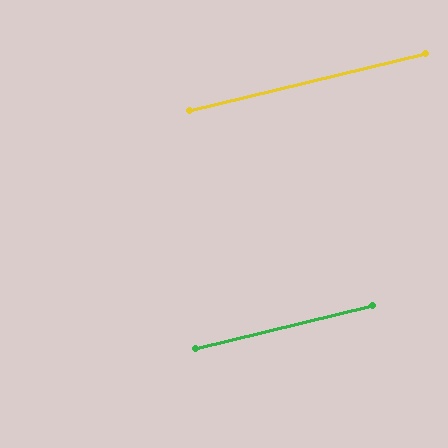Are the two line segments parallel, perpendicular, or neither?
Parallel — their directions differ by only 0.0°.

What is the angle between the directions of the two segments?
Approximately 0 degrees.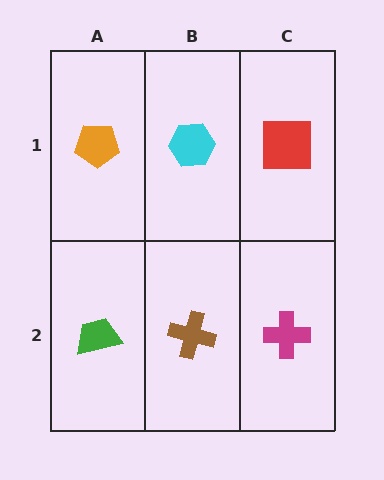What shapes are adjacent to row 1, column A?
A green trapezoid (row 2, column A), a cyan hexagon (row 1, column B).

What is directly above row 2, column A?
An orange pentagon.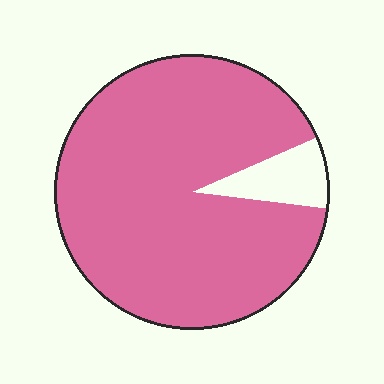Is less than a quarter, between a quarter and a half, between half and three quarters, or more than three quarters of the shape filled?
More than three quarters.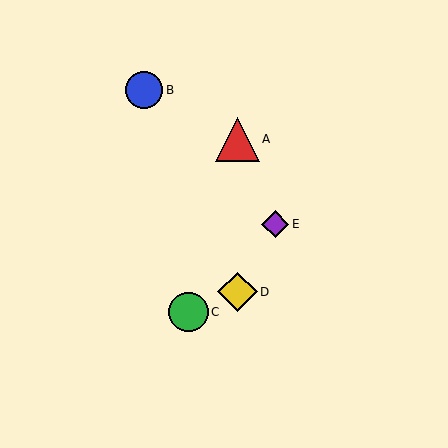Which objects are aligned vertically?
Objects A, D are aligned vertically.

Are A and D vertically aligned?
Yes, both are at x≈237.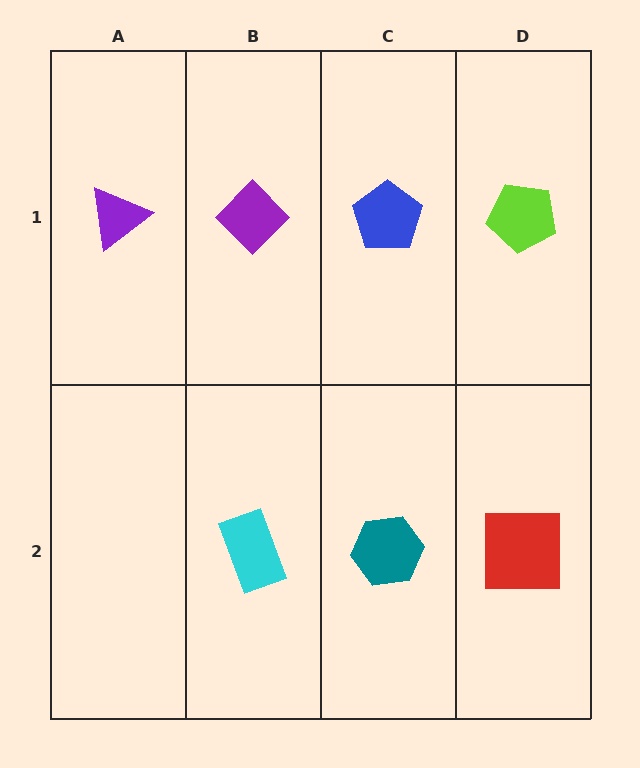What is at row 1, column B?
A purple diamond.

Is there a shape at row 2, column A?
No, that cell is empty.